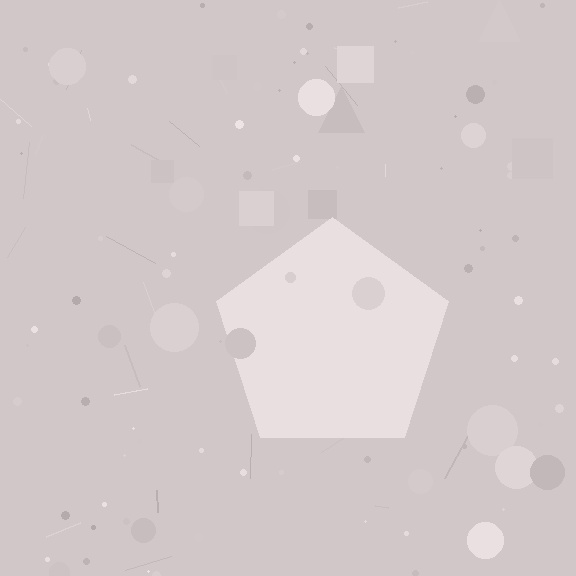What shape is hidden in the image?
A pentagon is hidden in the image.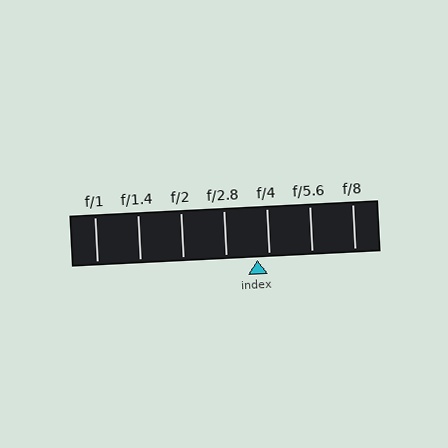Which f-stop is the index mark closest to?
The index mark is closest to f/4.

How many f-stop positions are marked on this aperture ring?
There are 7 f-stop positions marked.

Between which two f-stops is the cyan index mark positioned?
The index mark is between f/2.8 and f/4.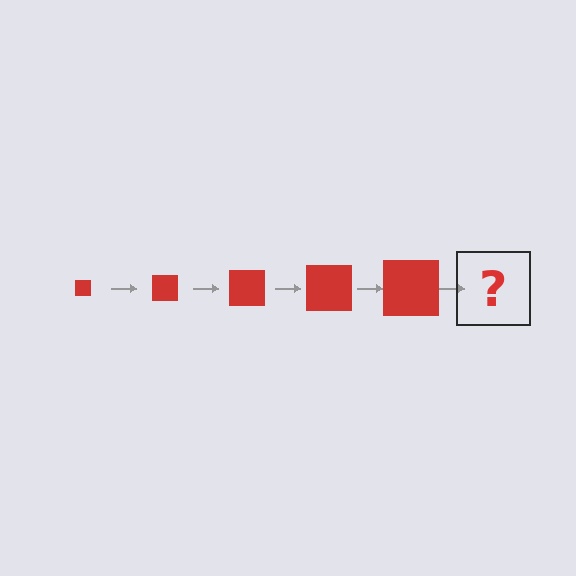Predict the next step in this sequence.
The next step is a red square, larger than the previous one.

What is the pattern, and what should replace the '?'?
The pattern is that the square gets progressively larger each step. The '?' should be a red square, larger than the previous one.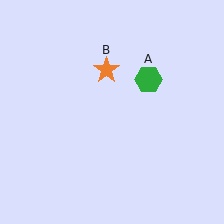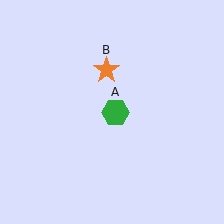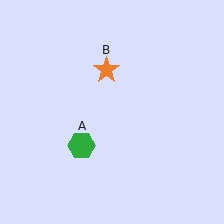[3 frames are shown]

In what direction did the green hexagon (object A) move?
The green hexagon (object A) moved down and to the left.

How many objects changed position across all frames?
1 object changed position: green hexagon (object A).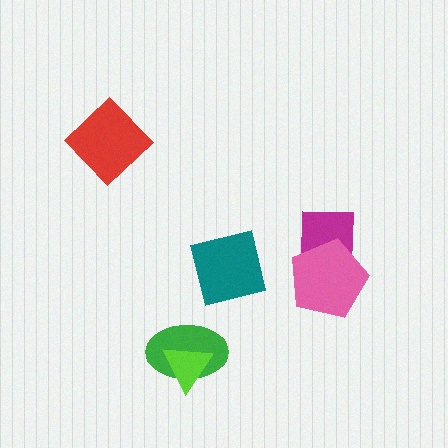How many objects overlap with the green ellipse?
1 object overlaps with the green ellipse.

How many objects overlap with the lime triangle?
1 object overlaps with the lime triangle.